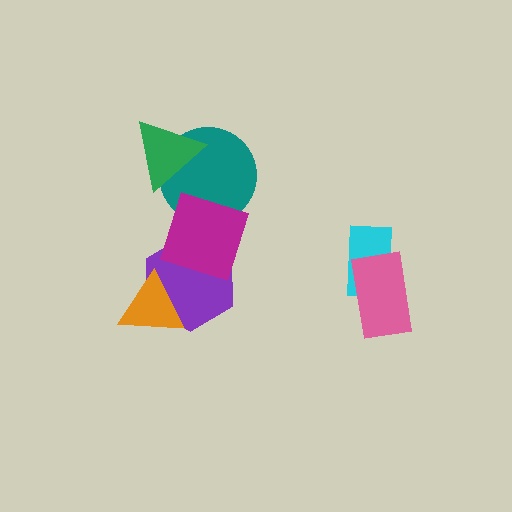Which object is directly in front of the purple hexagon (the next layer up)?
The orange triangle is directly in front of the purple hexagon.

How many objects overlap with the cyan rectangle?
1 object overlaps with the cyan rectangle.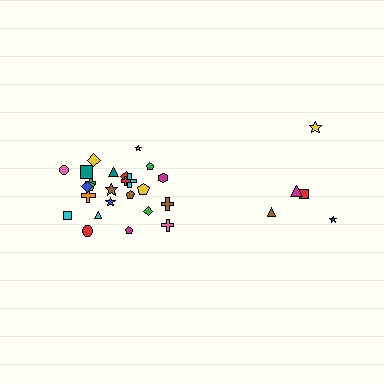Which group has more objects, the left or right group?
The left group.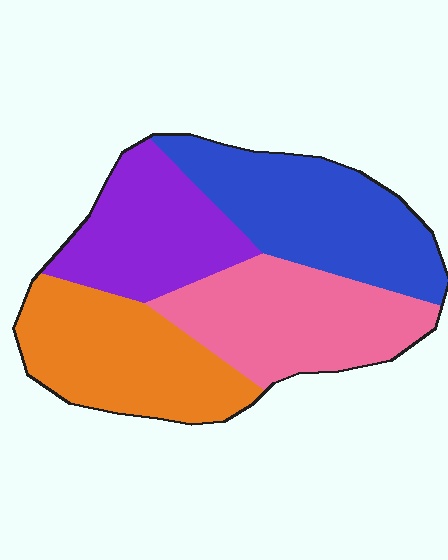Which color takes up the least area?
Purple, at roughly 20%.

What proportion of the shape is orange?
Orange covers 25% of the shape.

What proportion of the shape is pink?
Pink covers around 25% of the shape.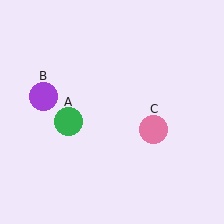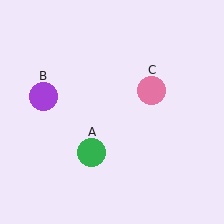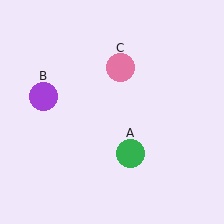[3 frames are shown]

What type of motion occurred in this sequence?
The green circle (object A), pink circle (object C) rotated counterclockwise around the center of the scene.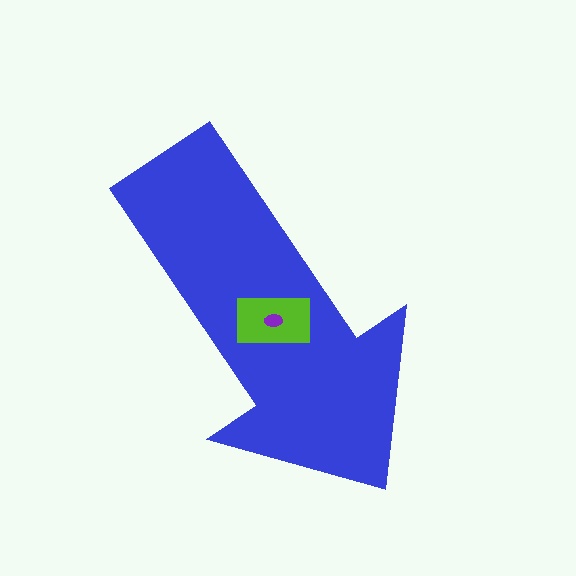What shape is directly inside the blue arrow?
The lime rectangle.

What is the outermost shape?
The blue arrow.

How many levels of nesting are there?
3.